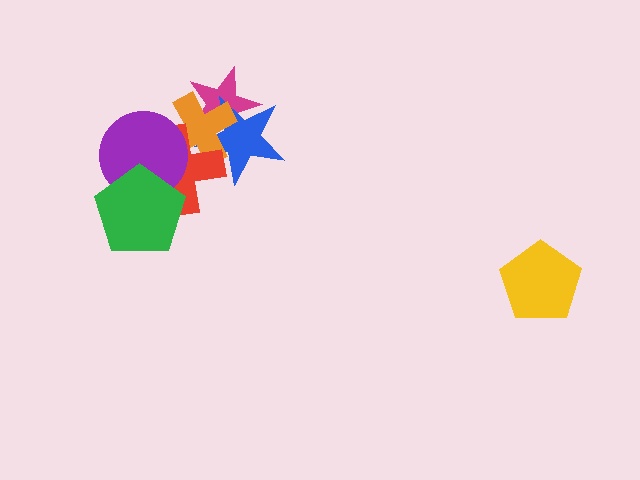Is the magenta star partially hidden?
Yes, it is partially covered by another shape.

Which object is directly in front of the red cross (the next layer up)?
The purple circle is directly in front of the red cross.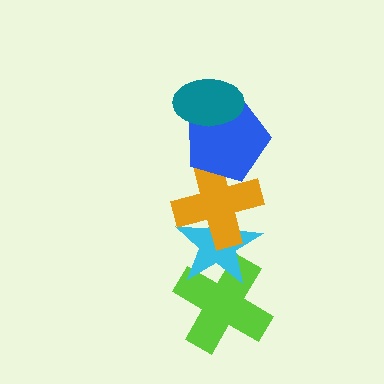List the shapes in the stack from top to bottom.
From top to bottom: the teal ellipse, the blue pentagon, the orange cross, the cyan star, the lime cross.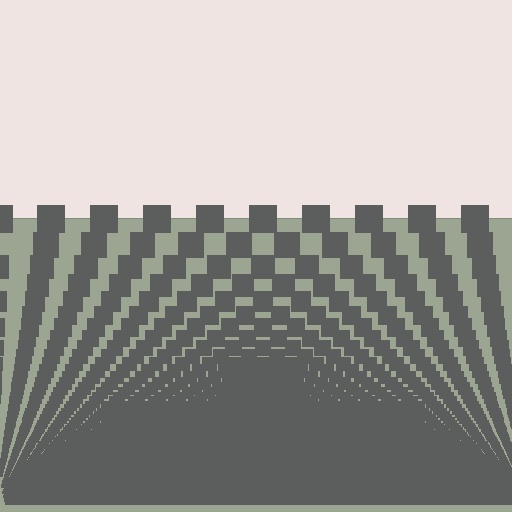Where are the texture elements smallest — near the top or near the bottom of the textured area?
Near the bottom.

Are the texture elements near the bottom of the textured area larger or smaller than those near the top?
Smaller. The gradient is inverted — elements near the bottom are smaller and denser.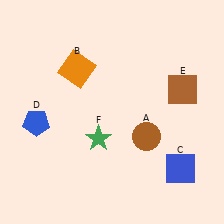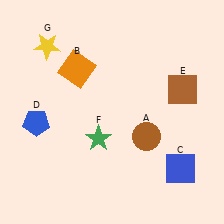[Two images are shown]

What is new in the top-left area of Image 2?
A yellow star (G) was added in the top-left area of Image 2.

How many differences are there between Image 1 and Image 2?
There is 1 difference between the two images.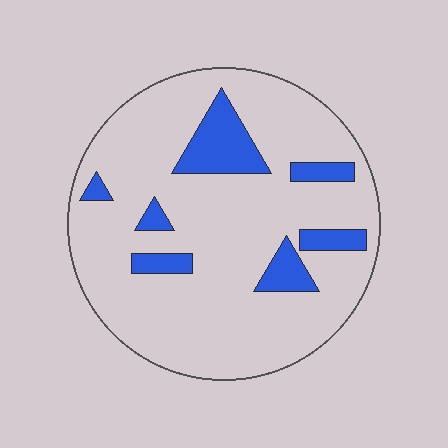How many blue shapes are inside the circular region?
7.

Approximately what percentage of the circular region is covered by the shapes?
Approximately 15%.